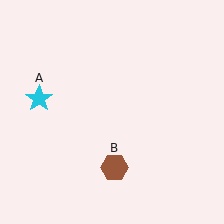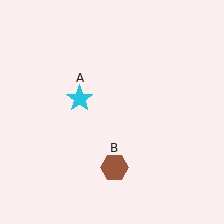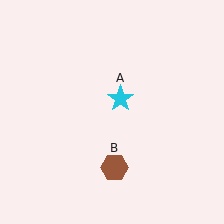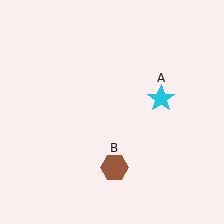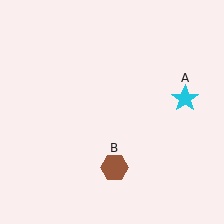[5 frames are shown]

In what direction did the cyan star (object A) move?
The cyan star (object A) moved right.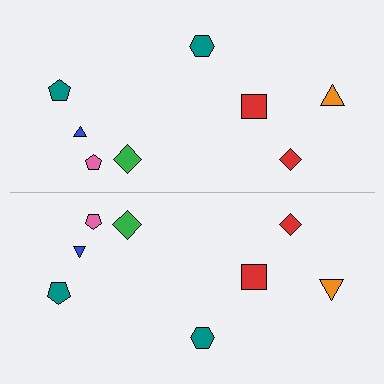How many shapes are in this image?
There are 16 shapes in this image.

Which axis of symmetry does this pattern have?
The pattern has a horizontal axis of symmetry running through the center of the image.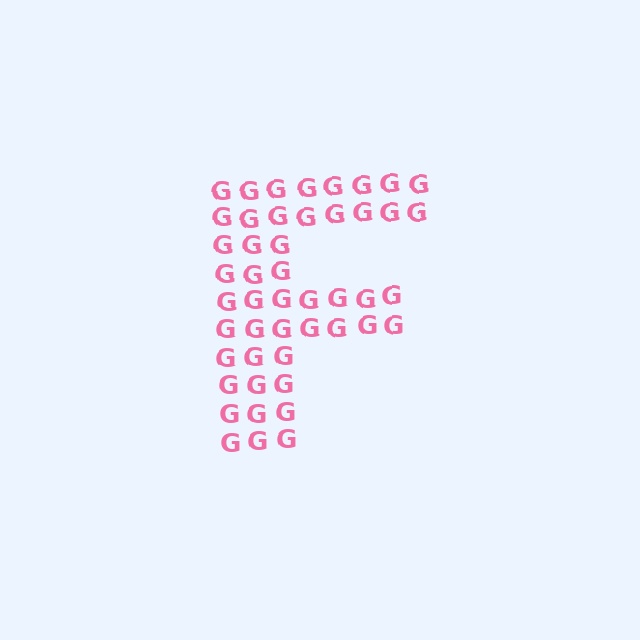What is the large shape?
The large shape is the letter F.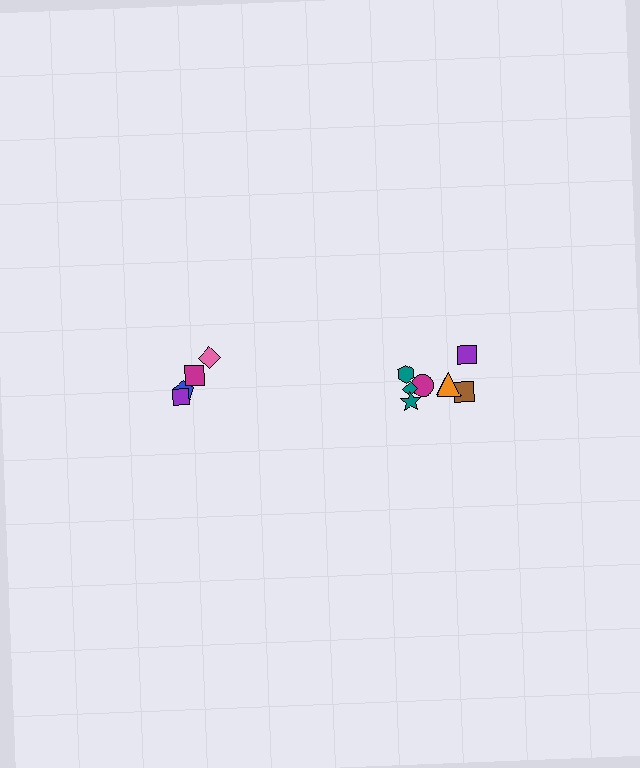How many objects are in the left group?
There are 4 objects.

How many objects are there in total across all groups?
There are 12 objects.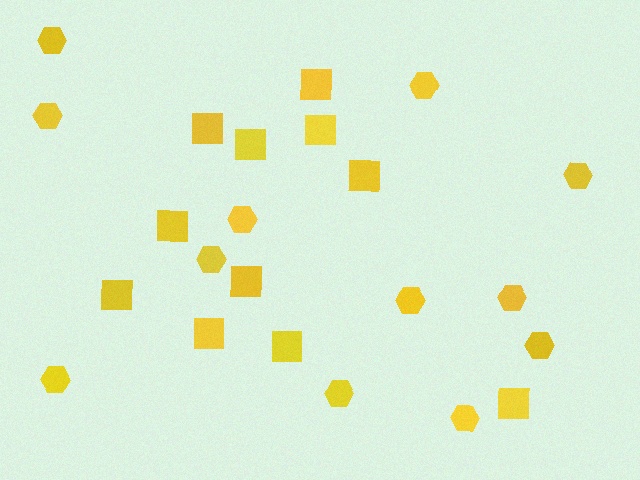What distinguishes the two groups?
There are 2 groups: one group of squares (11) and one group of hexagons (12).